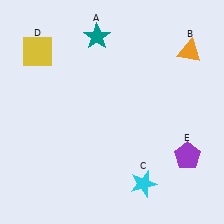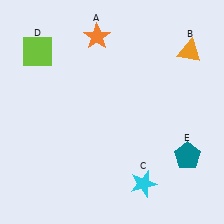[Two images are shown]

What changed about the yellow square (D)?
In Image 1, D is yellow. In Image 2, it changed to lime.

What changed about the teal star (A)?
In Image 1, A is teal. In Image 2, it changed to orange.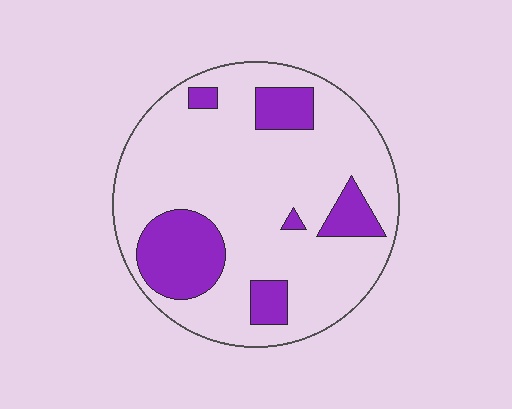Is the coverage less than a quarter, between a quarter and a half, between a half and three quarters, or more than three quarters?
Less than a quarter.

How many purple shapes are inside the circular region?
6.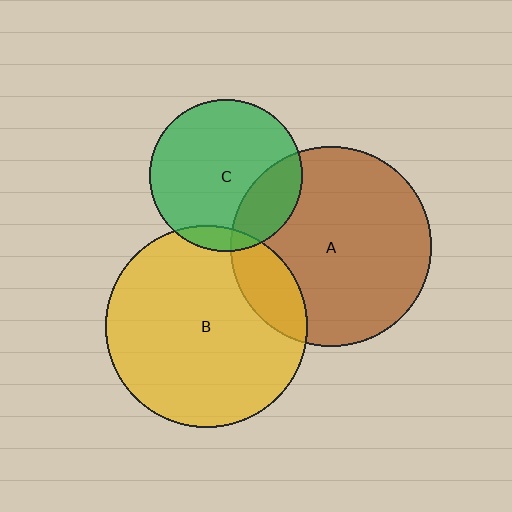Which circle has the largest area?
Circle B (yellow).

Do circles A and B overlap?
Yes.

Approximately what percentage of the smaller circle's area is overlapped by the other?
Approximately 15%.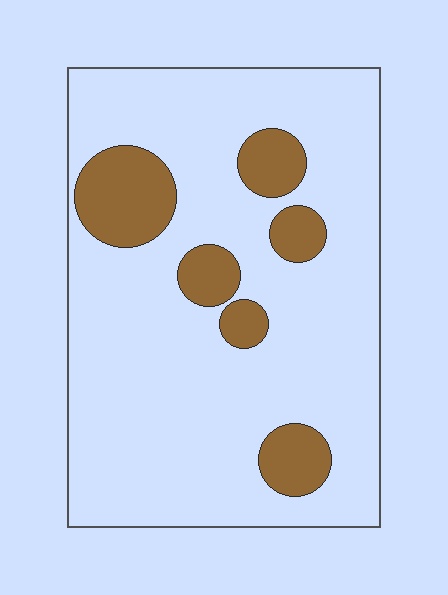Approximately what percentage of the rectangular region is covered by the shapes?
Approximately 15%.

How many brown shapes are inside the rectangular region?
6.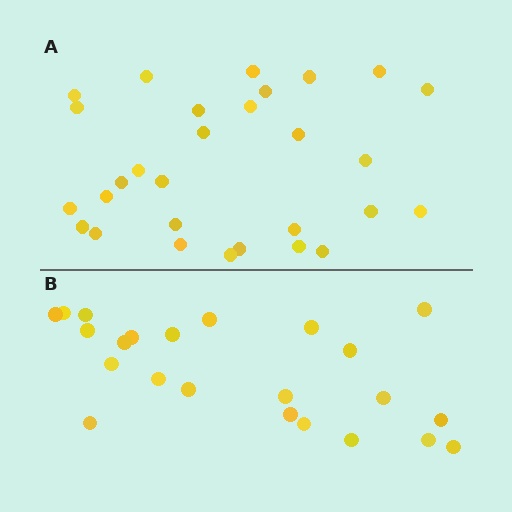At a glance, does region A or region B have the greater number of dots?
Region A (the top region) has more dots.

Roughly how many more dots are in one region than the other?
Region A has about 6 more dots than region B.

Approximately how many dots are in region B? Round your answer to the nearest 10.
About 20 dots. (The exact count is 23, which rounds to 20.)